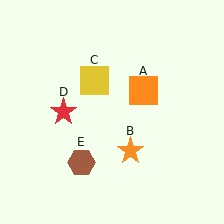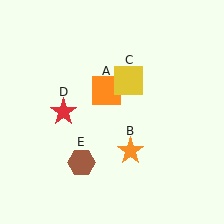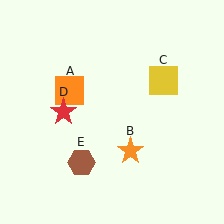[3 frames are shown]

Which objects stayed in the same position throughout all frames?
Orange star (object B) and red star (object D) and brown hexagon (object E) remained stationary.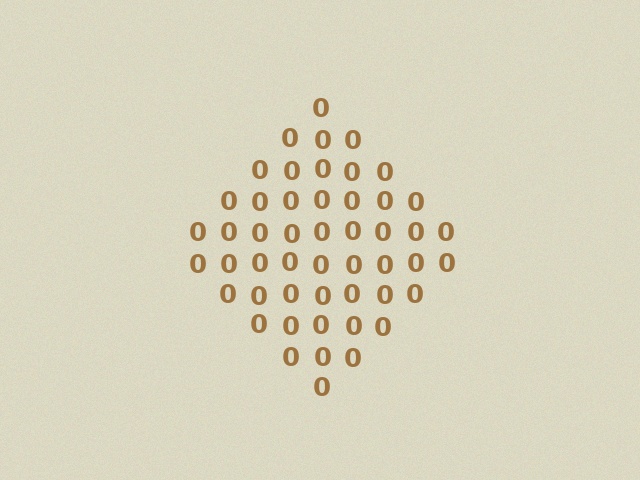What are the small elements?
The small elements are digit 0's.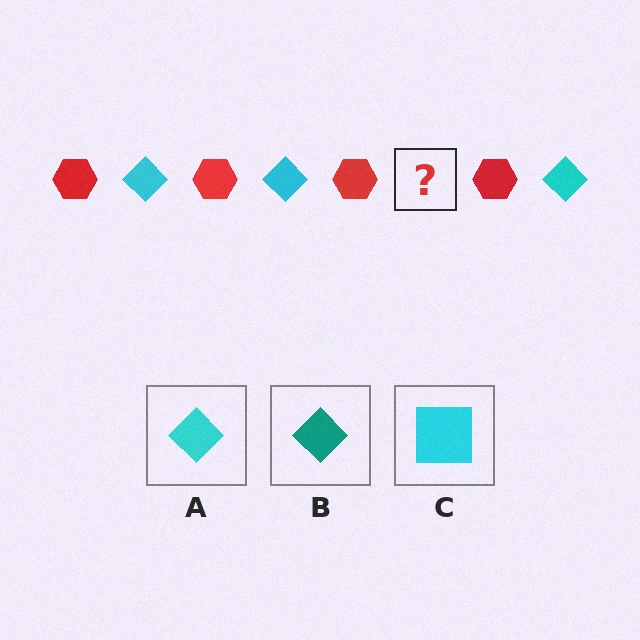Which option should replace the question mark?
Option A.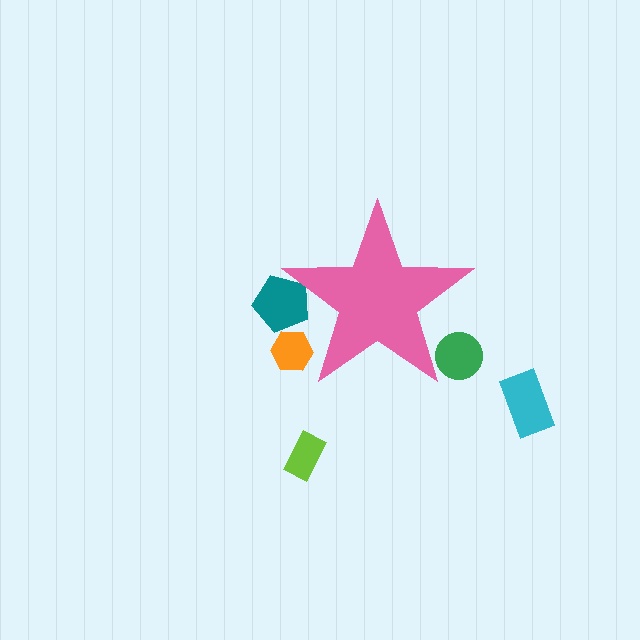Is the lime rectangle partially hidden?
No, the lime rectangle is fully visible.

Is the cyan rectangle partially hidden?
No, the cyan rectangle is fully visible.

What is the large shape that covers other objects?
A pink star.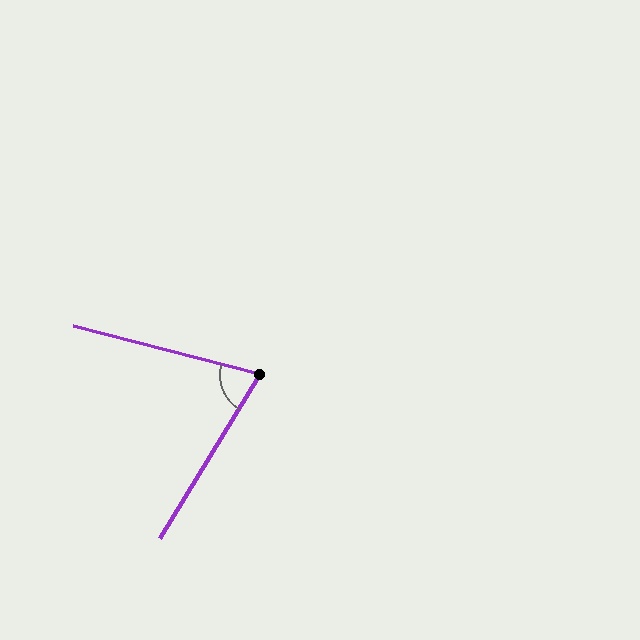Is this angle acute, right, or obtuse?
It is acute.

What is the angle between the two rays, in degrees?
Approximately 73 degrees.